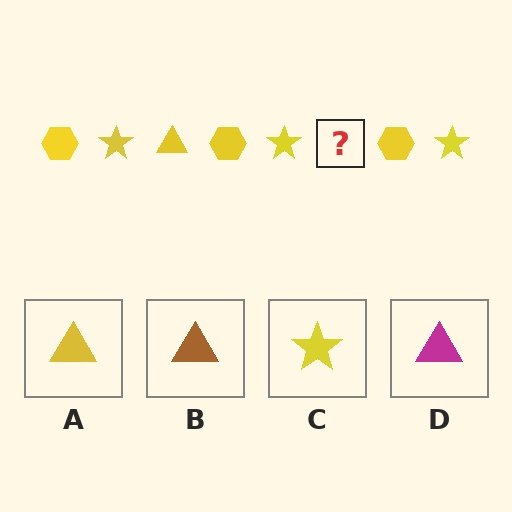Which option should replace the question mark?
Option A.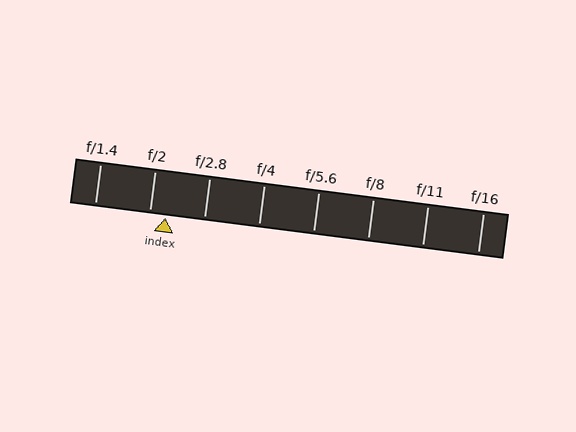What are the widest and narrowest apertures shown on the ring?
The widest aperture shown is f/1.4 and the narrowest is f/16.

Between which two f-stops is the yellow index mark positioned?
The index mark is between f/2 and f/2.8.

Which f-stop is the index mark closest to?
The index mark is closest to f/2.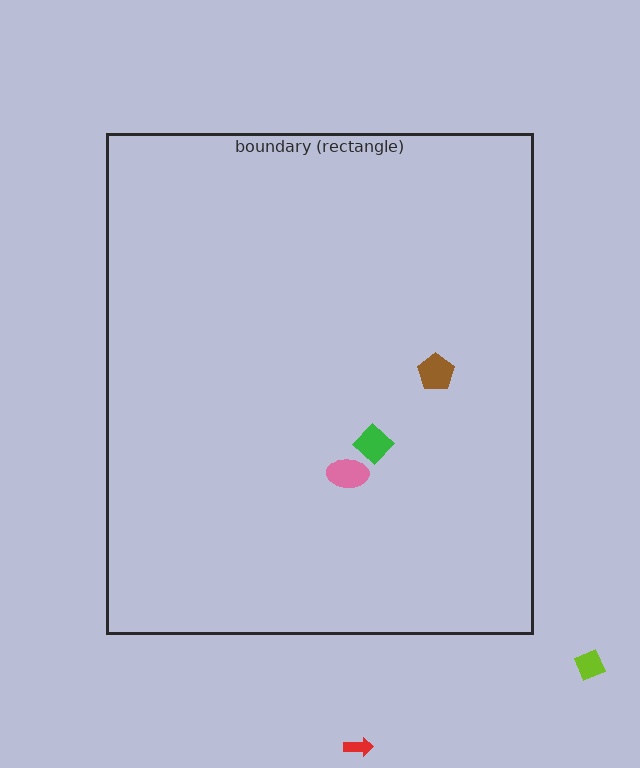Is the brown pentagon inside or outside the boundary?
Inside.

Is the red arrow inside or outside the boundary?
Outside.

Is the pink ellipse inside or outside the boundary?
Inside.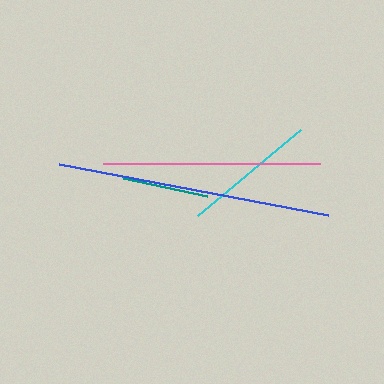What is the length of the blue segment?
The blue segment is approximately 274 pixels long.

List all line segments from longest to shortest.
From longest to shortest: blue, pink, cyan, teal.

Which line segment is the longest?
The blue line is the longest at approximately 274 pixels.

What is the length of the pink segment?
The pink segment is approximately 217 pixels long.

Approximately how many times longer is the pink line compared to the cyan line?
The pink line is approximately 1.6 times the length of the cyan line.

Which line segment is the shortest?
The teal line is the shortest at approximately 86 pixels.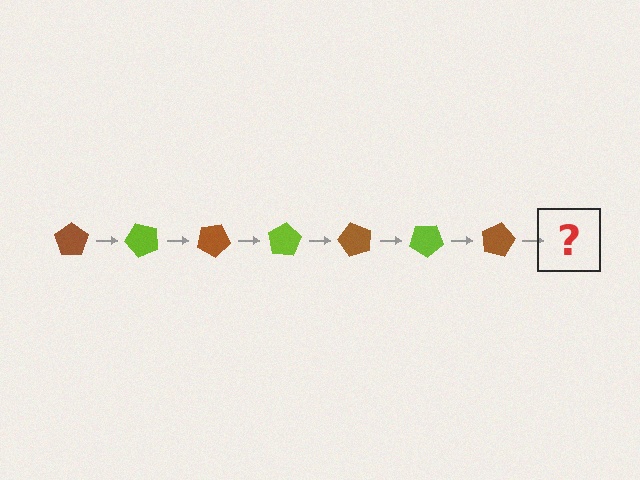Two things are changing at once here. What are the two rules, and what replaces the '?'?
The two rules are that it rotates 50 degrees each step and the color cycles through brown and lime. The '?' should be a lime pentagon, rotated 350 degrees from the start.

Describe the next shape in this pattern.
It should be a lime pentagon, rotated 350 degrees from the start.